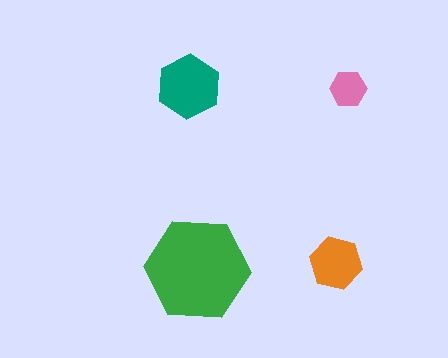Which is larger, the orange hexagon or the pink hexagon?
The orange one.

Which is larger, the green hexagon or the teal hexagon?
The green one.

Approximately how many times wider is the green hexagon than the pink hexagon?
About 3 times wider.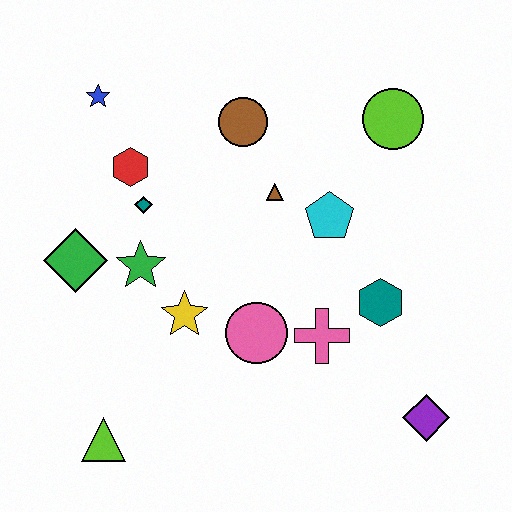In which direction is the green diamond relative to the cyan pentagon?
The green diamond is to the left of the cyan pentagon.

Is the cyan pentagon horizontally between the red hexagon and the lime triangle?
No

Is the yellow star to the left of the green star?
No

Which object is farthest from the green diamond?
The purple diamond is farthest from the green diamond.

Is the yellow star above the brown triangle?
No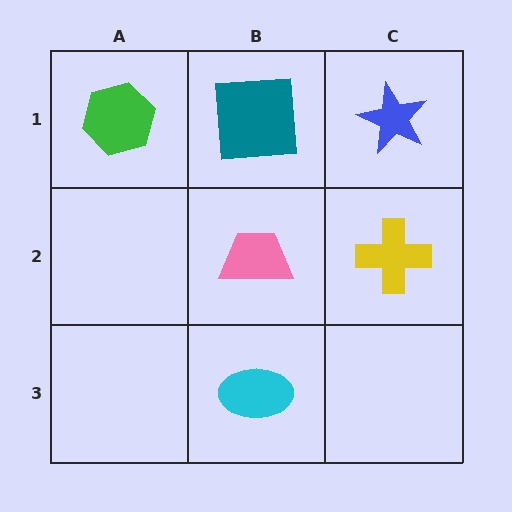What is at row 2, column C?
A yellow cross.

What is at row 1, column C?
A blue star.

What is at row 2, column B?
A pink trapezoid.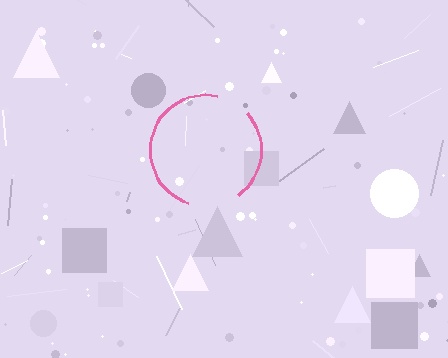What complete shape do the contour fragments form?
The contour fragments form a circle.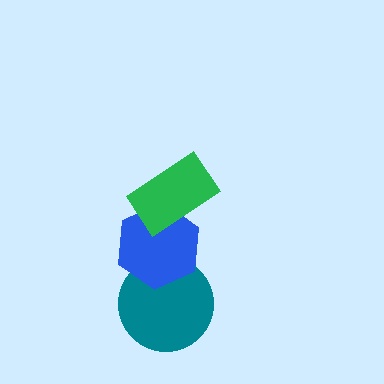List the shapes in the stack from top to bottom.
From top to bottom: the green rectangle, the blue hexagon, the teal circle.